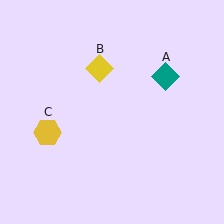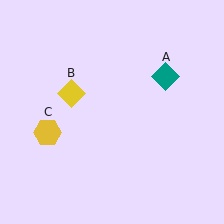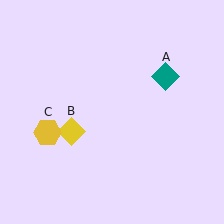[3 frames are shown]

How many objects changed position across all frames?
1 object changed position: yellow diamond (object B).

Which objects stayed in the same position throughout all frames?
Teal diamond (object A) and yellow hexagon (object C) remained stationary.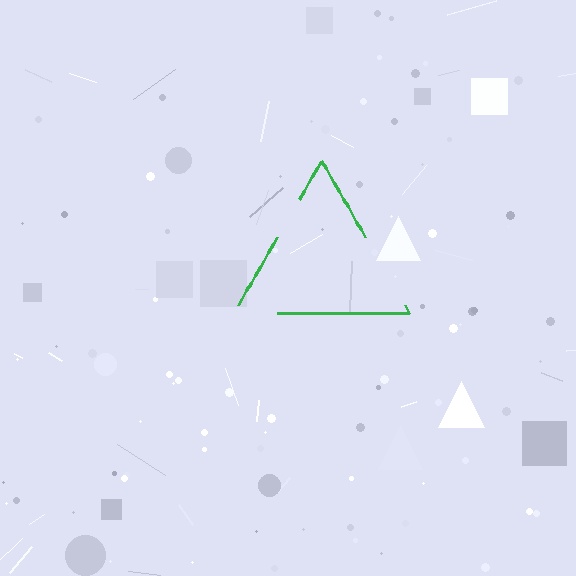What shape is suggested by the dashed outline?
The dashed outline suggests a triangle.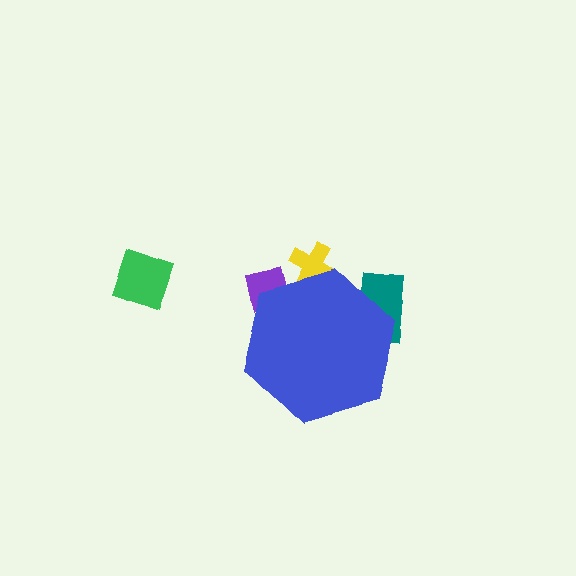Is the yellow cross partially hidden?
Yes, the yellow cross is partially hidden behind the blue hexagon.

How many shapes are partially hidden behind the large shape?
3 shapes are partially hidden.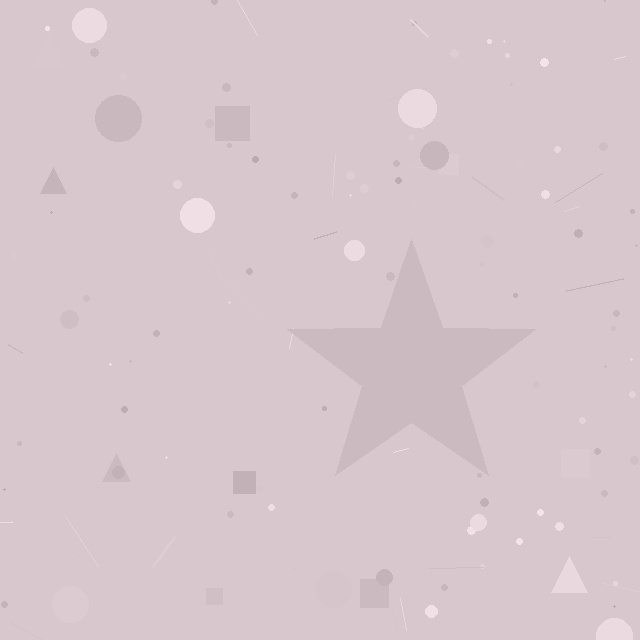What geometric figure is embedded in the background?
A star is embedded in the background.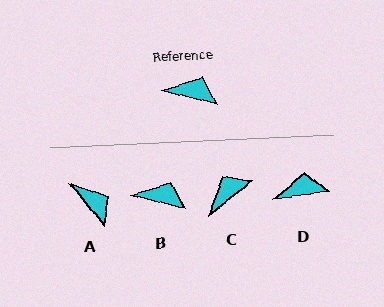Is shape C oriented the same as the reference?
No, it is off by about 53 degrees.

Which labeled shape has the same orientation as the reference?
B.